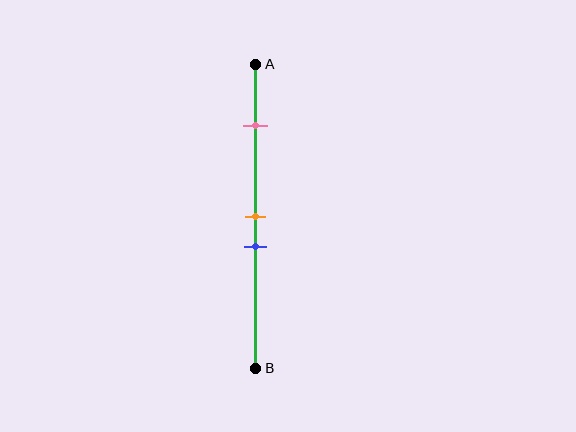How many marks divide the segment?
There are 3 marks dividing the segment.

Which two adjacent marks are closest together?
The orange and blue marks are the closest adjacent pair.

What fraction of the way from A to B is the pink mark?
The pink mark is approximately 20% (0.2) of the way from A to B.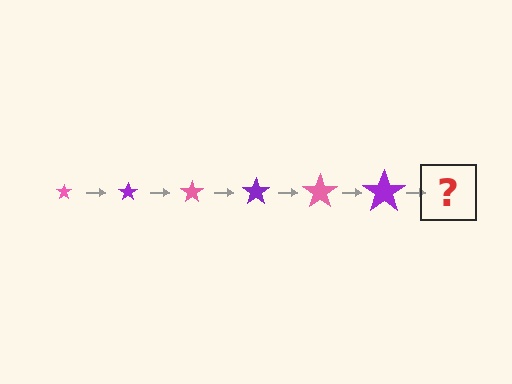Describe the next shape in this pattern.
It should be a pink star, larger than the previous one.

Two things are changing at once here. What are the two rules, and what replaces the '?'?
The two rules are that the star grows larger each step and the color cycles through pink and purple. The '?' should be a pink star, larger than the previous one.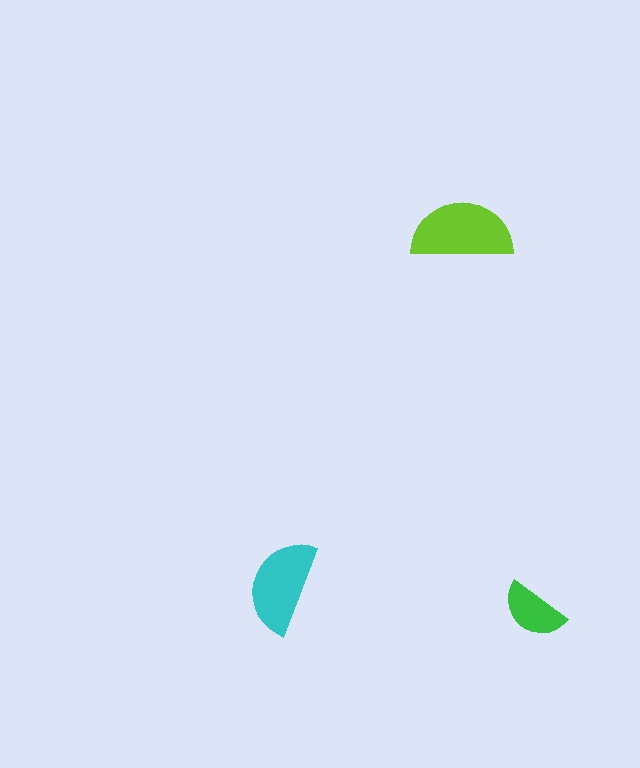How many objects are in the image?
There are 3 objects in the image.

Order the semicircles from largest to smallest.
the lime one, the cyan one, the green one.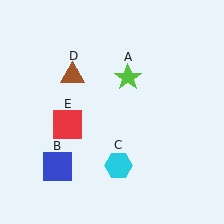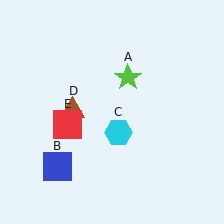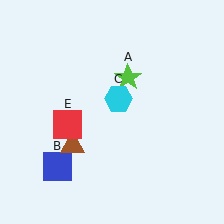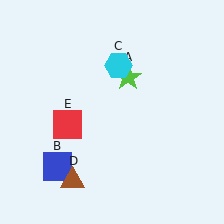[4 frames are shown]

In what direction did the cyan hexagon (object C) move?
The cyan hexagon (object C) moved up.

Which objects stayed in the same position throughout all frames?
Lime star (object A) and blue square (object B) and red square (object E) remained stationary.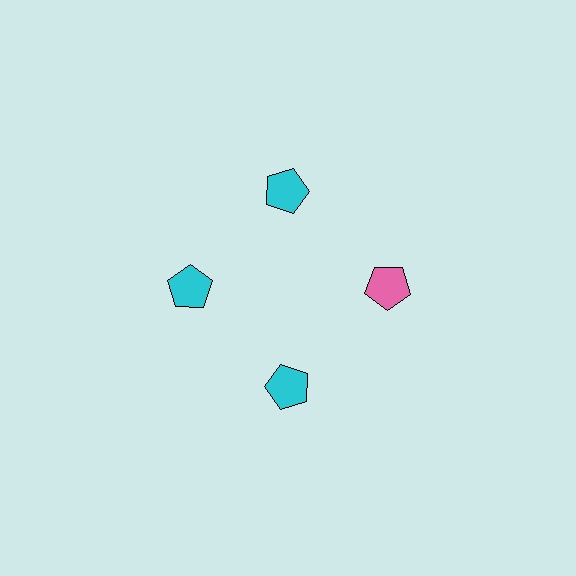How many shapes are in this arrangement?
There are 4 shapes arranged in a ring pattern.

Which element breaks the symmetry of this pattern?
The pink pentagon at roughly the 3 o'clock position breaks the symmetry. All other shapes are cyan pentagons.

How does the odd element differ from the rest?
It has a different color: pink instead of cyan.